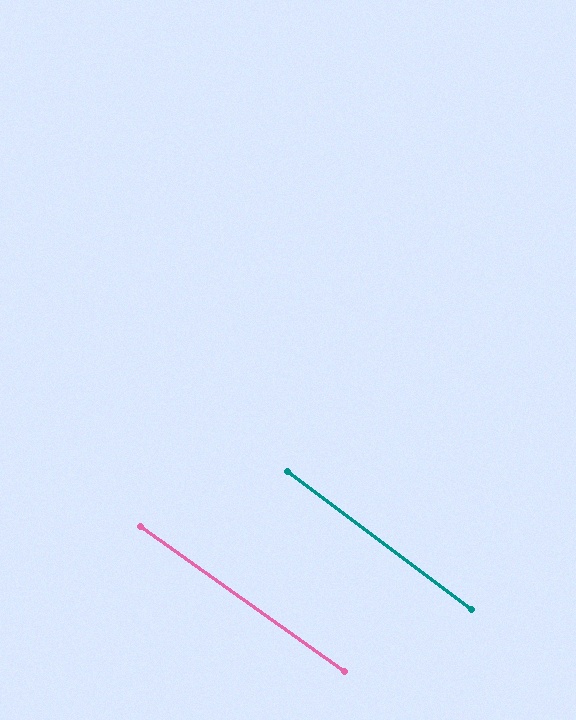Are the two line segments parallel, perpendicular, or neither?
Parallel — their directions differ by only 1.2°.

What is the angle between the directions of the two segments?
Approximately 1 degree.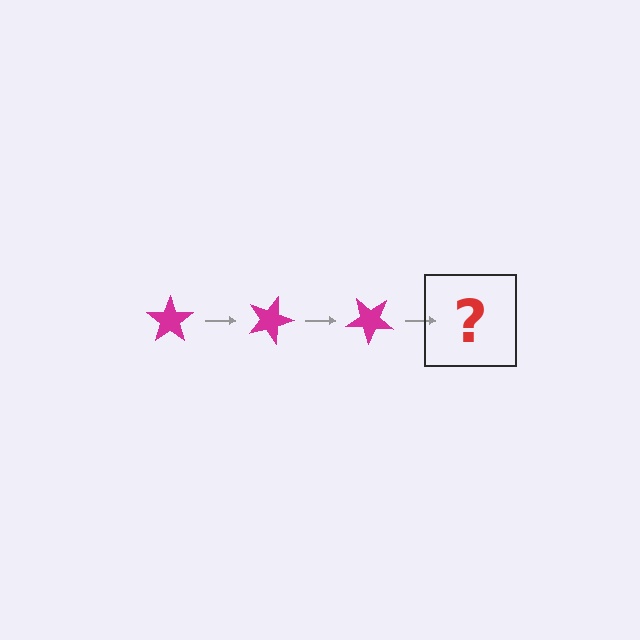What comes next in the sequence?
The next element should be a magenta star rotated 60 degrees.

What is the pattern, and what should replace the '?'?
The pattern is that the star rotates 20 degrees each step. The '?' should be a magenta star rotated 60 degrees.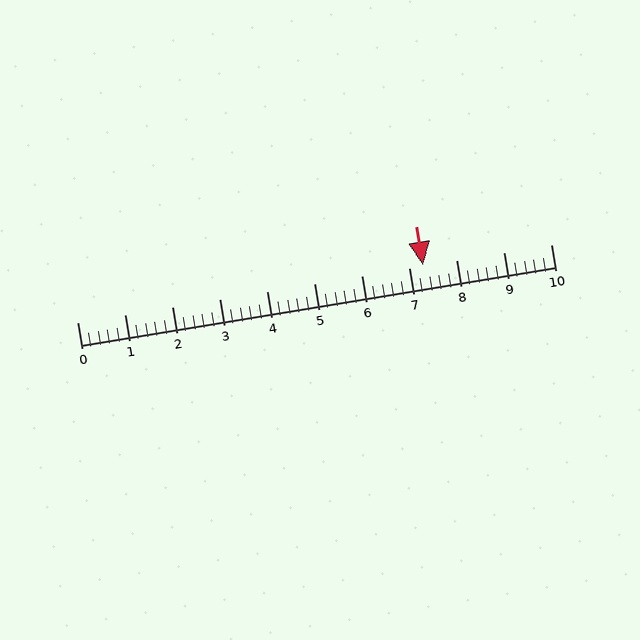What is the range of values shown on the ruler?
The ruler shows values from 0 to 10.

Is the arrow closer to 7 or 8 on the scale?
The arrow is closer to 7.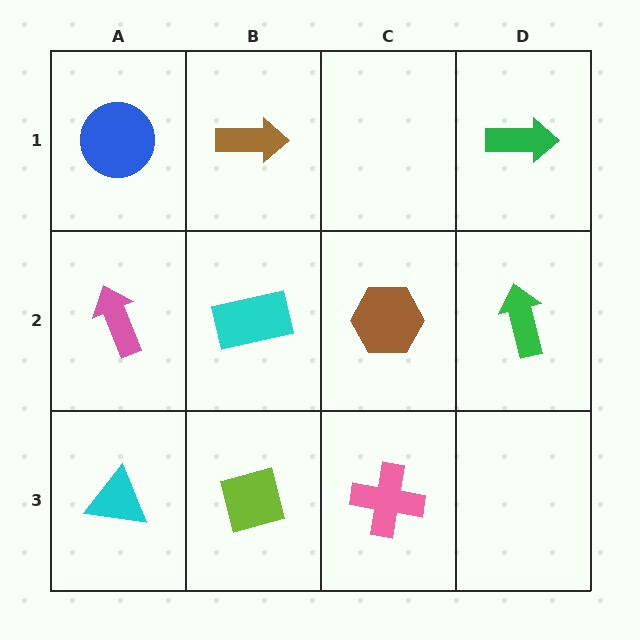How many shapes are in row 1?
3 shapes.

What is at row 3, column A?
A cyan triangle.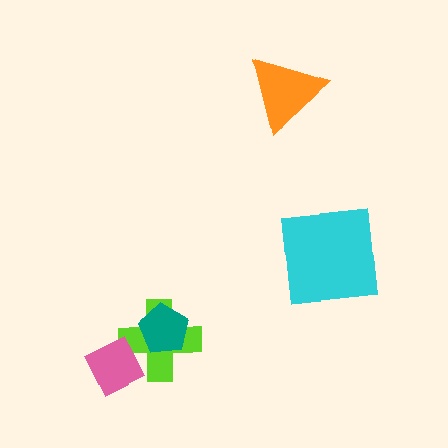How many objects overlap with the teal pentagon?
1 object overlaps with the teal pentagon.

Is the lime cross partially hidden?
Yes, it is partially covered by another shape.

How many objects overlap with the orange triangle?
0 objects overlap with the orange triangle.